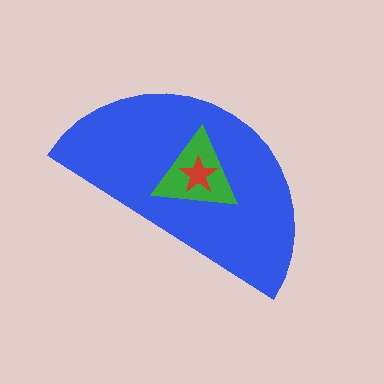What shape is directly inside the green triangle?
The red star.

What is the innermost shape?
The red star.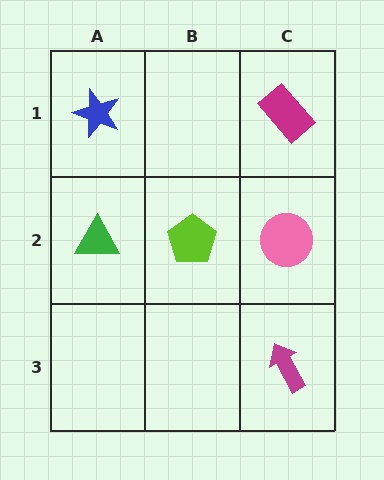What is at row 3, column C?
A magenta arrow.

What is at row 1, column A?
A blue star.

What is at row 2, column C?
A pink circle.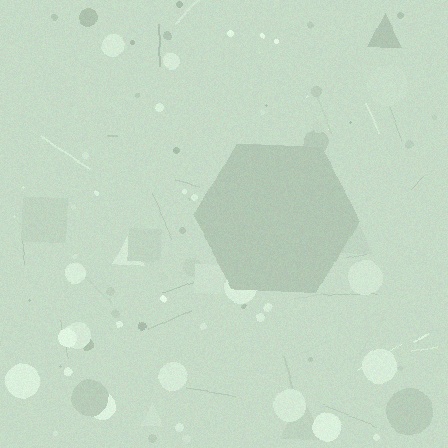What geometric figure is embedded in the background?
A hexagon is embedded in the background.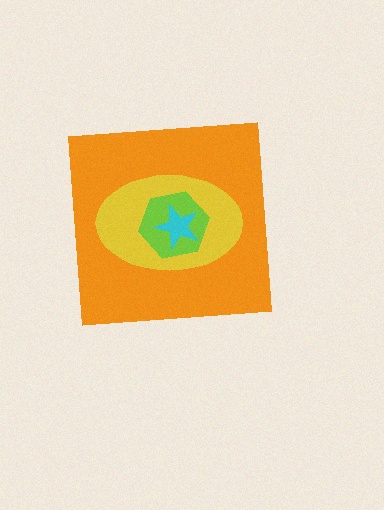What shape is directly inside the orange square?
The yellow ellipse.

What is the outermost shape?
The orange square.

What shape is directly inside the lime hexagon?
The cyan star.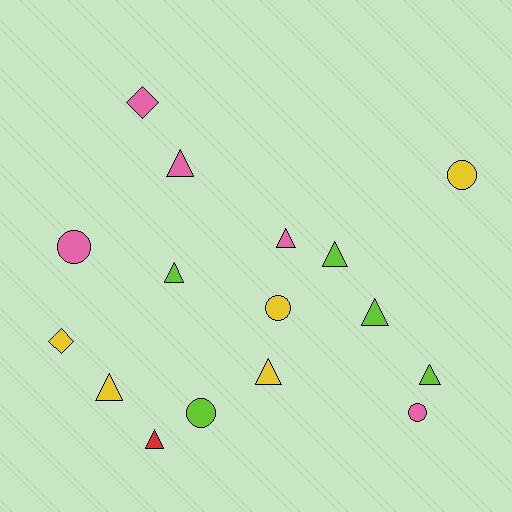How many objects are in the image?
There are 16 objects.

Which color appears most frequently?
Lime, with 5 objects.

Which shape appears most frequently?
Triangle, with 9 objects.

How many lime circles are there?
There is 1 lime circle.